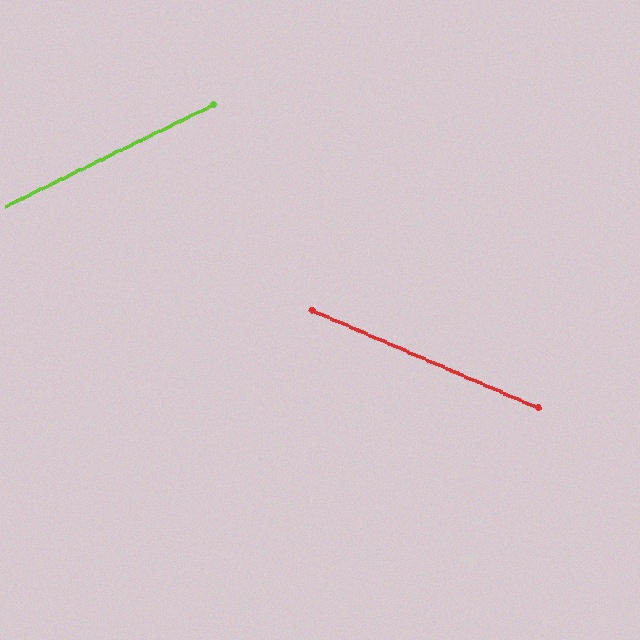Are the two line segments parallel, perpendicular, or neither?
Neither parallel nor perpendicular — they differ by about 49°.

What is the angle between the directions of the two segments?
Approximately 49 degrees.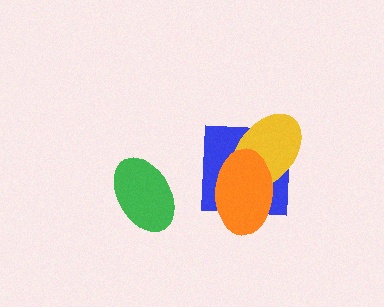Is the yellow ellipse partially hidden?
Yes, it is partially covered by another shape.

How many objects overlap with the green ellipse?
0 objects overlap with the green ellipse.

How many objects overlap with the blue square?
2 objects overlap with the blue square.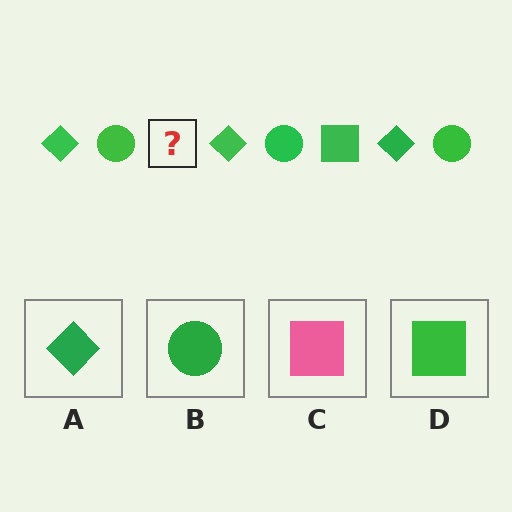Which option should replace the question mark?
Option D.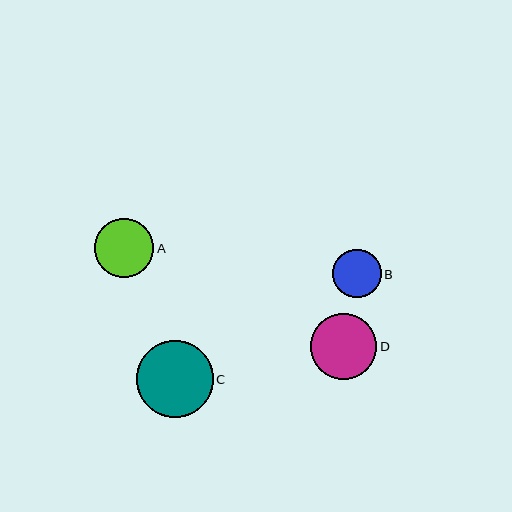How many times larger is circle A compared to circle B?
Circle A is approximately 1.2 times the size of circle B.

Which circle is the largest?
Circle C is the largest with a size of approximately 77 pixels.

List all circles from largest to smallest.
From largest to smallest: C, D, A, B.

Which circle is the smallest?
Circle B is the smallest with a size of approximately 48 pixels.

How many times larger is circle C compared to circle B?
Circle C is approximately 1.6 times the size of circle B.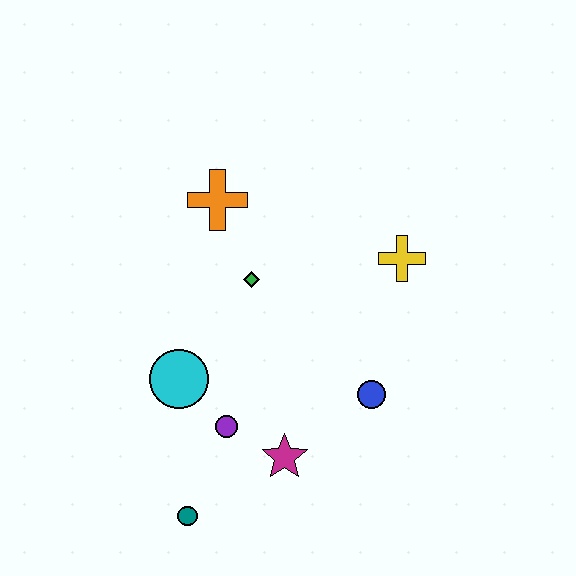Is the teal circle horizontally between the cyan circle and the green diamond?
Yes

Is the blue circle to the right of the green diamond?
Yes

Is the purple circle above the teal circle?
Yes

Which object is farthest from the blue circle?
The orange cross is farthest from the blue circle.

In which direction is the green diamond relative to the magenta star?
The green diamond is above the magenta star.